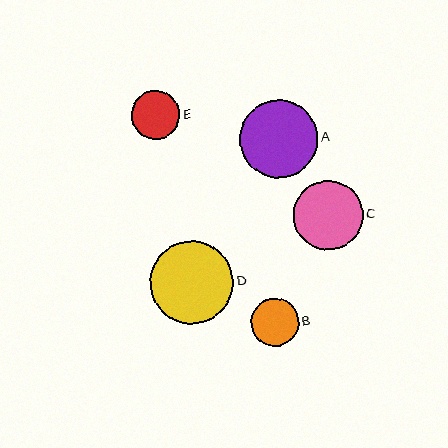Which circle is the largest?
Circle D is the largest with a size of approximately 84 pixels.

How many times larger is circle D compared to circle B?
Circle D is approximately 1.7 times the size of circle B.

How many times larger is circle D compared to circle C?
Circle D is approximately 1.2 times the size of circle C.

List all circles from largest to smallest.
From largest to smallest: D, A, C, E, B.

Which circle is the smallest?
Circle B is the smallest with a size of approximately 48 pixels.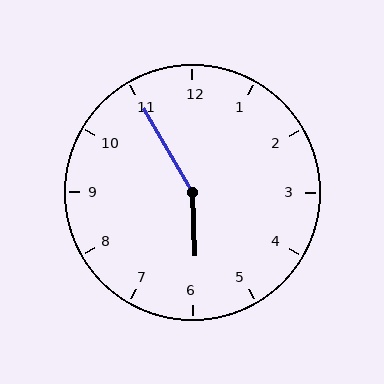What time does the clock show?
5:55.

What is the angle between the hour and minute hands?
Approximately 152 degrees.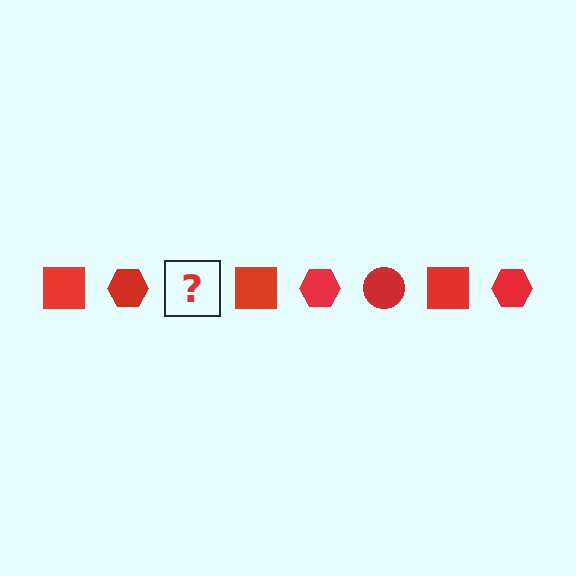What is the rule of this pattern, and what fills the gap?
The rule is that the pattern cycles through square, hexagon, circle shapes in red. The gap should be filled with a red circle.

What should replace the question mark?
The question mark should be replaced with a red circle.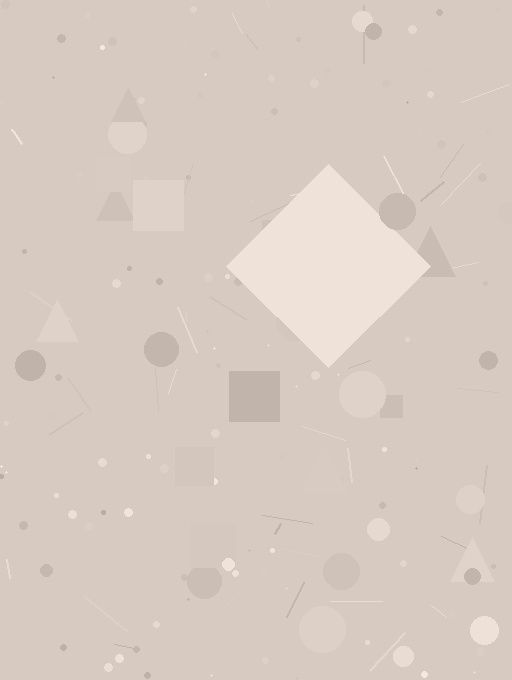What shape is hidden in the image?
A diamond is hidden in the image.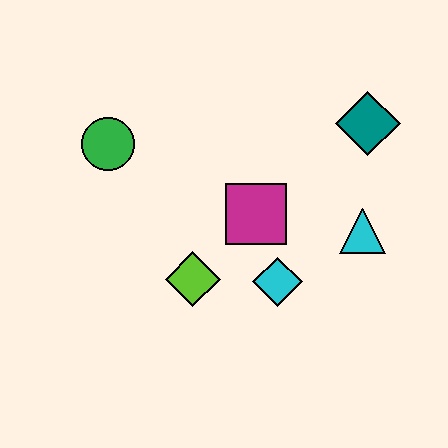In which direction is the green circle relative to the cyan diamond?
The green circle is to the left of the cyan diamond.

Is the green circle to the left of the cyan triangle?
Yes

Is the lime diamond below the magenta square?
Yes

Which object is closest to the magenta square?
The cyan diamond is closest to the magenta square.